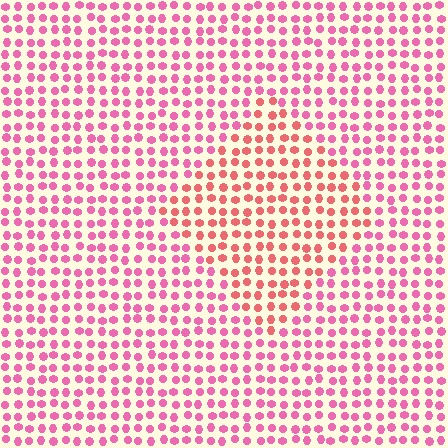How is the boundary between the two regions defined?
The boundary is defined purely by a slight shift in hue (about 30 degrees). Spacing, size, and orientation are identical on both sides.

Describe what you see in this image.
The image is filled with small pink elements in a uniform arrangement. A diamond-shaped region is visible where the elements are tinted to a slightly different hue, forming a subtle color boundary.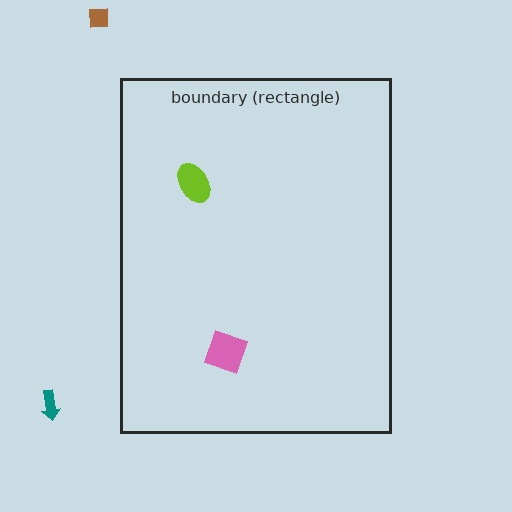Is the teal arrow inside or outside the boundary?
Outside.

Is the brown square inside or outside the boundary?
Outside.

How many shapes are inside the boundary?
2 inside, 2 outside.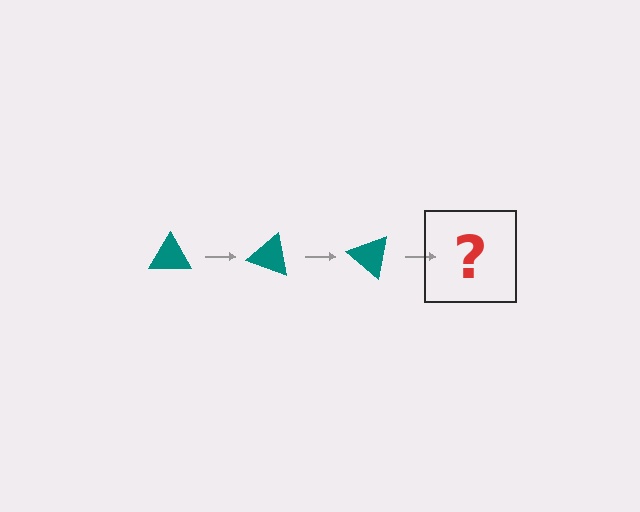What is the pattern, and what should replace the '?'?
The pattern is that the triangle rotates 20 degrees each step. The '?' should be a teal triangle rotated 60 degrees.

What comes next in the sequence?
The next element should be a teal triangle rotated 60 degrees.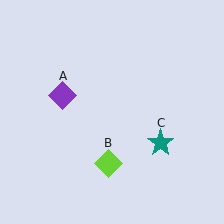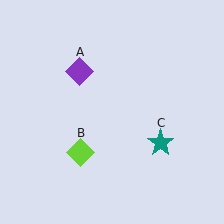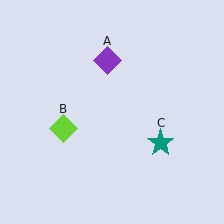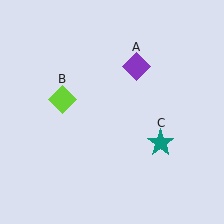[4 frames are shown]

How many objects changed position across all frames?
2 objects changed position: purple diamond (object A), lime diamond (object B).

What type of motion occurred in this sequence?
The purple diamond (object A), lime diamond (object B) rotated clockwise around the center of the scene.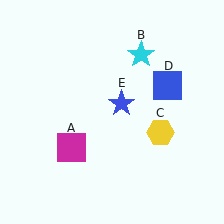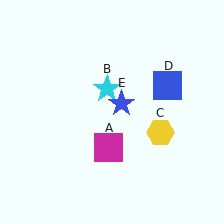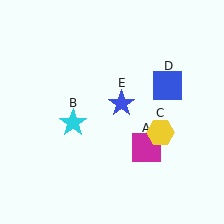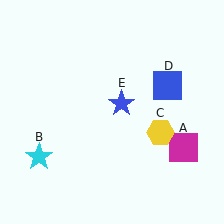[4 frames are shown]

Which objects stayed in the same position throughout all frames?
Yellow hexagon (object C) and blue square (object D) and blue star (object E) remained stationary.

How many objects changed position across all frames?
2 objects changed position: magenta square (object A), cyan star (object B).